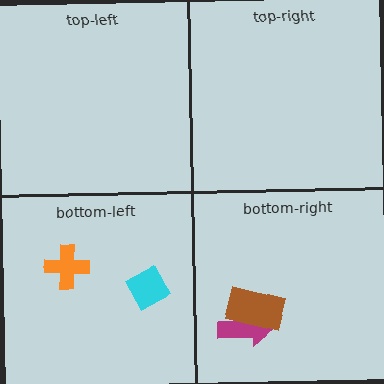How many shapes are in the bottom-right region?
2.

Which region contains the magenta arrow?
The bottom-right region.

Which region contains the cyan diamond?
The bottom-left region.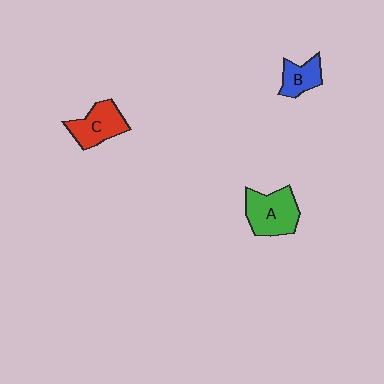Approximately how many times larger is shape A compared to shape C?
Approximately 1.2 times.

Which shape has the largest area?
Shape A (green).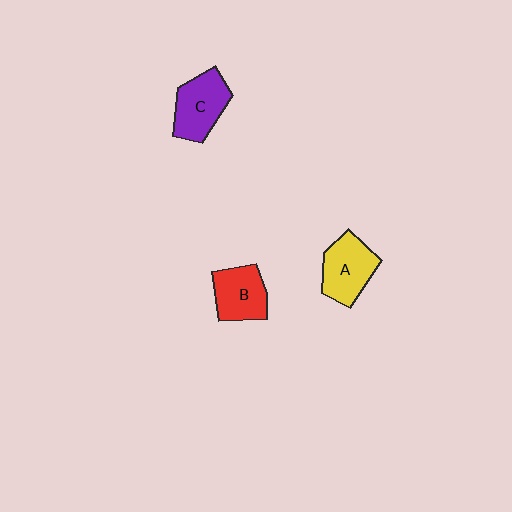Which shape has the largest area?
Shape A (yellow).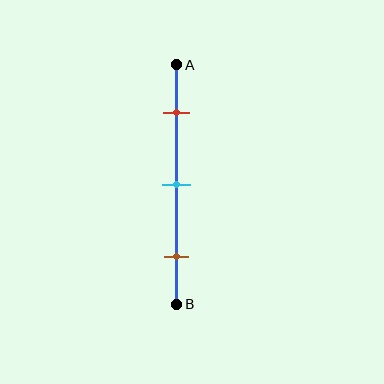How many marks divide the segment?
There are 3 marks dividing the segment.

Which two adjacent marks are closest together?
The red and cyan marks are the closest adjacent pair.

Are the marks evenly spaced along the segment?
Yes, the marks are approximately evenly spaced.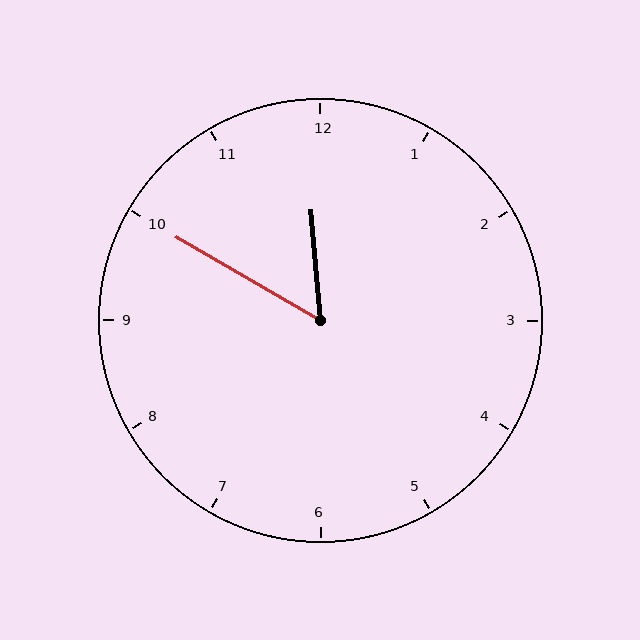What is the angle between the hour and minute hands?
Approximately 55 degrees.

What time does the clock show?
11:50.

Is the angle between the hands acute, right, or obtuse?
It is acute.